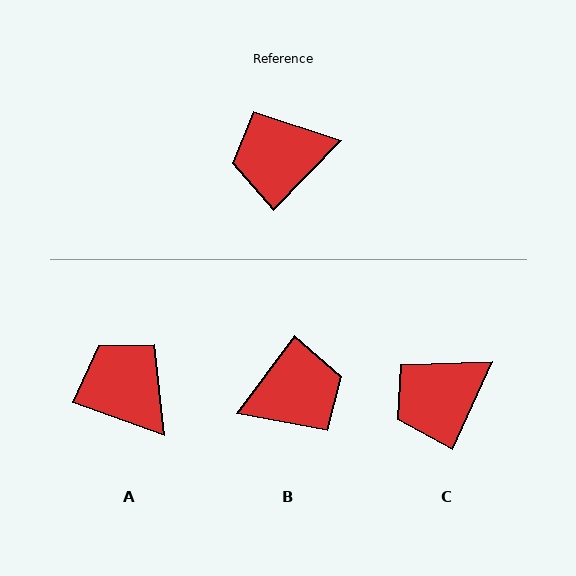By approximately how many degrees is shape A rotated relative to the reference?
Approximately 66 degrees clockwise.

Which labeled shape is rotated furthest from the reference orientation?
B, about 172 degrees away.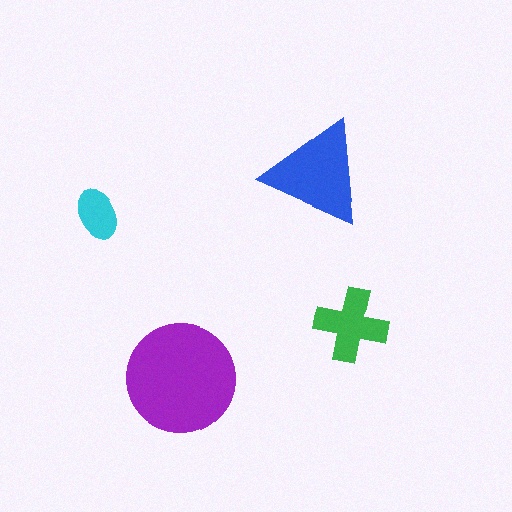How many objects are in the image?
There are 4 objects in the image.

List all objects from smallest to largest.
The cyan ellipse, the green cross, the blue triangle, the purple circle.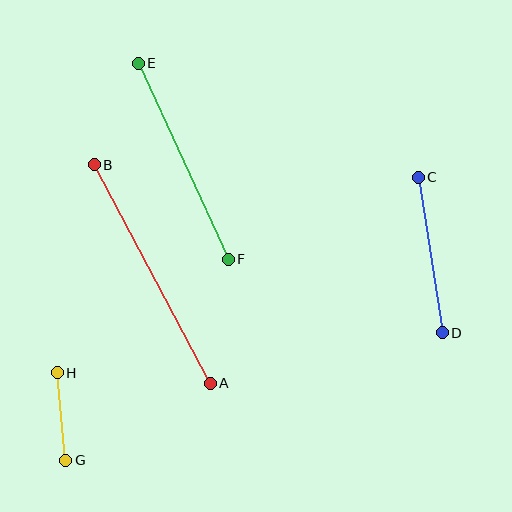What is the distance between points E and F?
The distance is approximately 216 pixels.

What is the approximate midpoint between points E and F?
The midpoint is at approximately (183, 161) pixels.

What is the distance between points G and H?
The distance is approximately 88 pixels.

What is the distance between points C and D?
The distance is approximately 157 pixels.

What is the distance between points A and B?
The distance is approximately 248 pixels.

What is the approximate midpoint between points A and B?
The midpoint is at approximately (152, 274) pixels.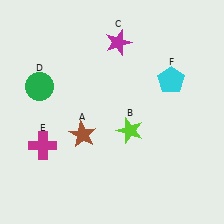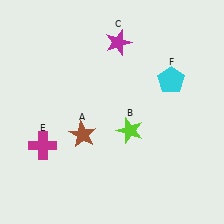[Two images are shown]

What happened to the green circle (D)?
The green circle (D) was removed in Image 2. It was in the top-left area of Image 1.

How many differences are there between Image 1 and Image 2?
There is 1 difference between the two images.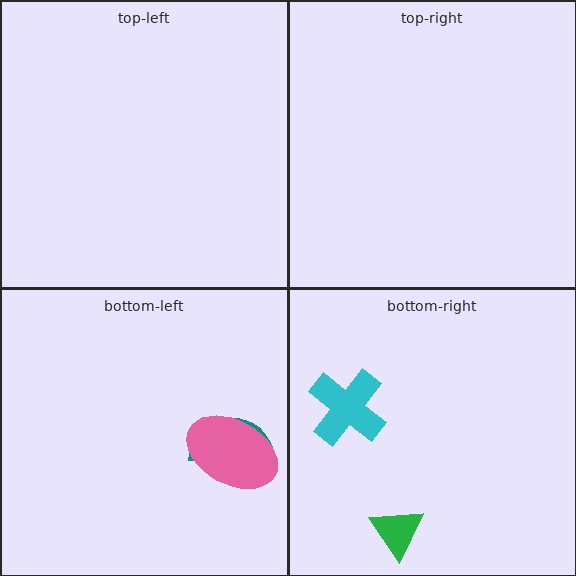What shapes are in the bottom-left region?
The teal semicircle, the pink ellipse.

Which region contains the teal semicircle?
The bottom-left region.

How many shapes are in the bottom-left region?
2.